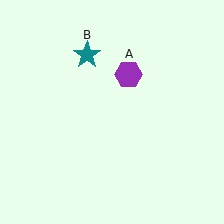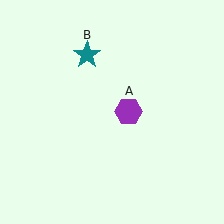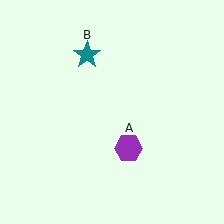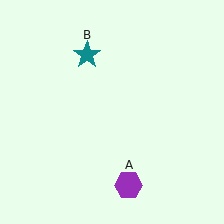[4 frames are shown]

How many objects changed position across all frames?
1 object changed position: purple hexagon (object A).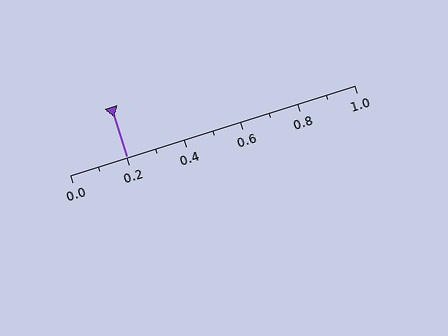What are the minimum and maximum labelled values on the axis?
The axis runs from 0.0 to 1.0.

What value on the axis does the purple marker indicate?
The marker indicates approximately 0.2.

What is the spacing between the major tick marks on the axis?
The major ticks are spaced 0.2 apart.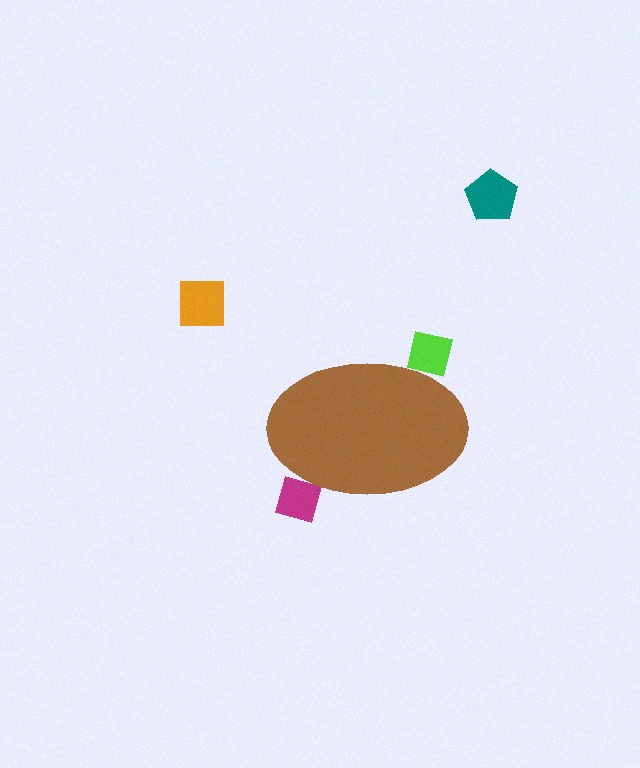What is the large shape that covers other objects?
A brown ellipse.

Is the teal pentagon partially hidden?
No, the teal pentagon is fully visible.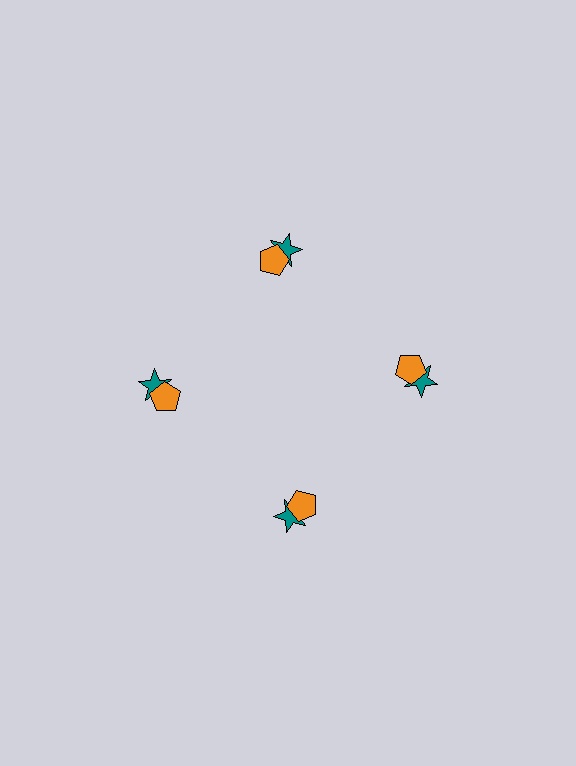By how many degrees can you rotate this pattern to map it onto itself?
The pattern maps onto itself every 90 degrees of rotation.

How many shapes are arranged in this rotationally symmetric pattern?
There are 8 shapes, arranged in 4 groups of 2.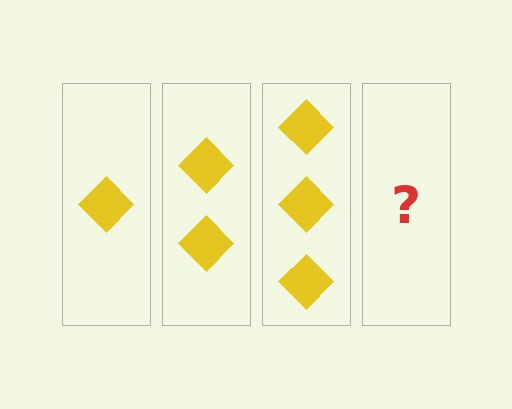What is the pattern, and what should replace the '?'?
The pattern is that each step adds one more diamond. The '?' should be 4 diamonds.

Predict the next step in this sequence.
The next step is 4 diamonds.